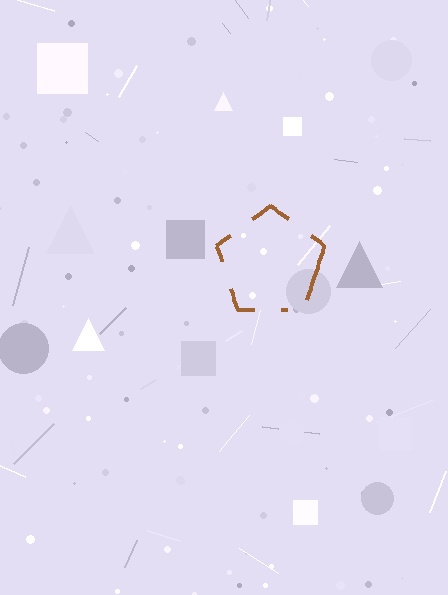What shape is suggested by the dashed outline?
The dashed outline suggests a pentagon.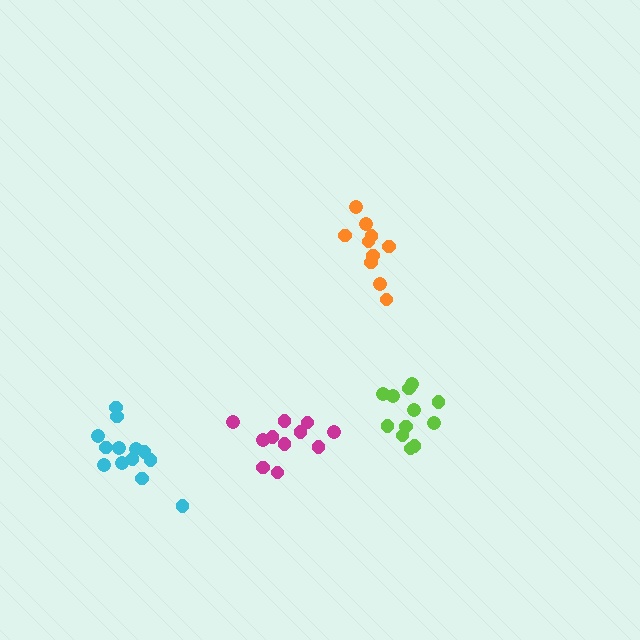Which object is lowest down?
The cyan cluster is bottommost.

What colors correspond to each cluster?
The clusters are colored: magenta, lime, orange, cyan.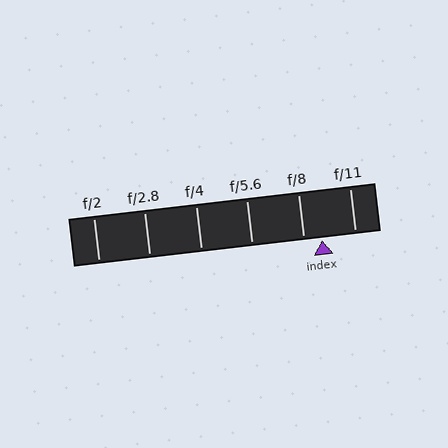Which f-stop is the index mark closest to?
The index mark is closest to f/8.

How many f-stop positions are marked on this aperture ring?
There are 6 f-stop positions marked.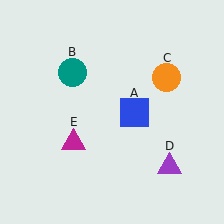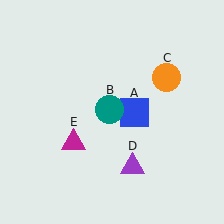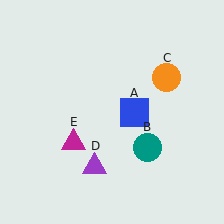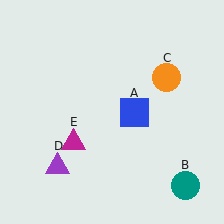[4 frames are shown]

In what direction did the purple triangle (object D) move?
The purple triangle (object D) moved left.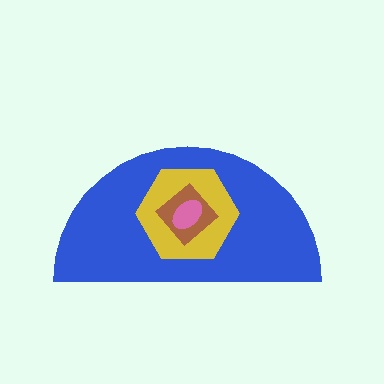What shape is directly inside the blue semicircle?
The yellow hexagon.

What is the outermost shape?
The blue semicircle.